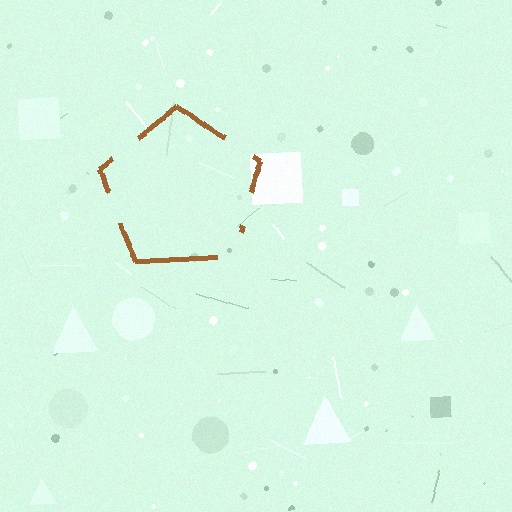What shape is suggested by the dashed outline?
The dashed outline suggests a pentagon.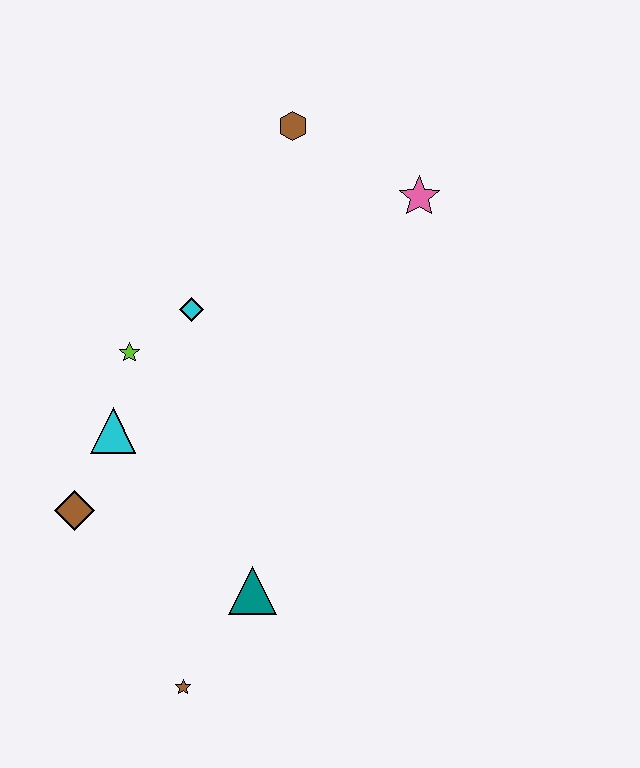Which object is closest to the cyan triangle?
The lime star is closest to the cyan triangle.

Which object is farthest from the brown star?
The brown hexagon is farthest from the brown star.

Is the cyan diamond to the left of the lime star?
No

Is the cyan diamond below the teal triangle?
No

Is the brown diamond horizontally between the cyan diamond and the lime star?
No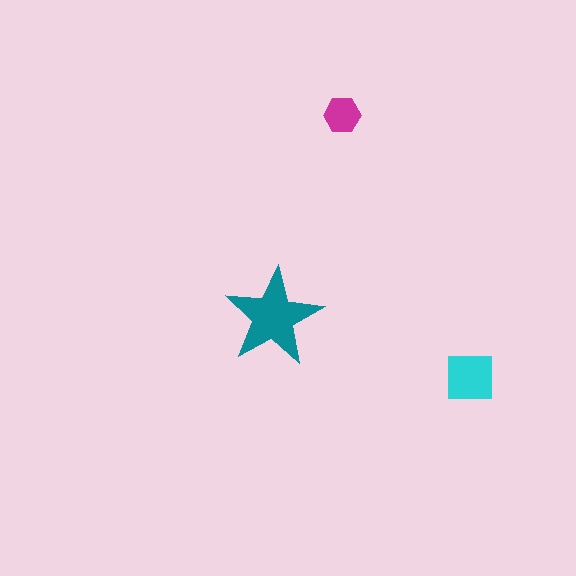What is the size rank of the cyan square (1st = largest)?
2nd.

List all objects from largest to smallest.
The teal star, the cyan square, the magenta hexagon.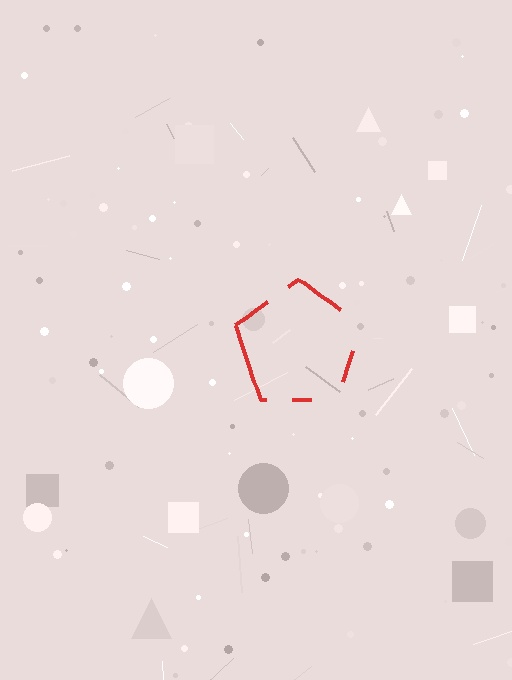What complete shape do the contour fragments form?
The contour fragments form a pentagon.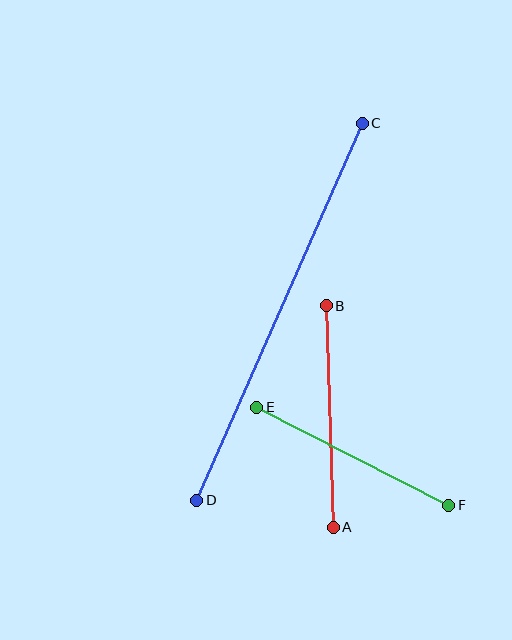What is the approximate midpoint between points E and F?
The midpoint is at approximately (353, 456) pixels.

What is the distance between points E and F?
The distance is approximately 216 pixels.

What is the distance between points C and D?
The distance is approximately 412 pixels.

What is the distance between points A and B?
The distance is approximately 222 pixels.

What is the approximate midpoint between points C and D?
The midpoint is at approximately (279, 312) pixels.